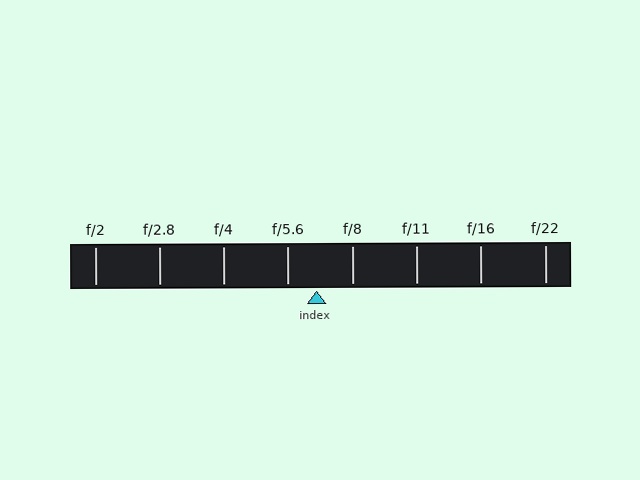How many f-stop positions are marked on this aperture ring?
There are 8 f-stop positions marked.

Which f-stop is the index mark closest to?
The index mark is closest to f/5.6.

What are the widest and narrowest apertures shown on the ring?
The widest aperture shown is f/2 and the narrowest is f/22.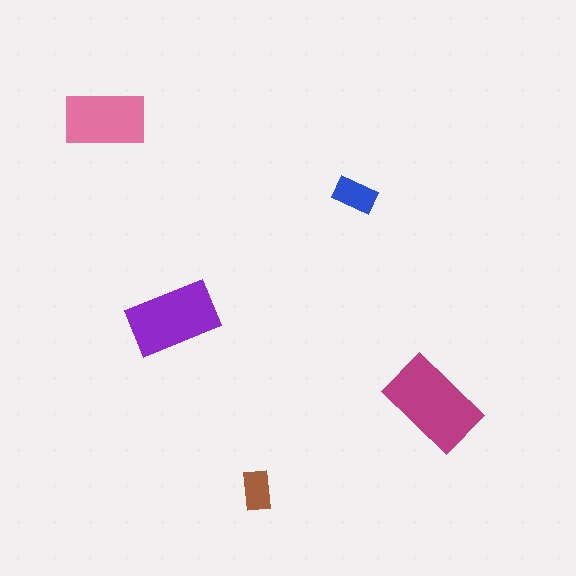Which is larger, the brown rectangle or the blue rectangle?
The blue one.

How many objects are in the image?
There are 5 objects in the image.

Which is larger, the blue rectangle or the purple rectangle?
The purple one.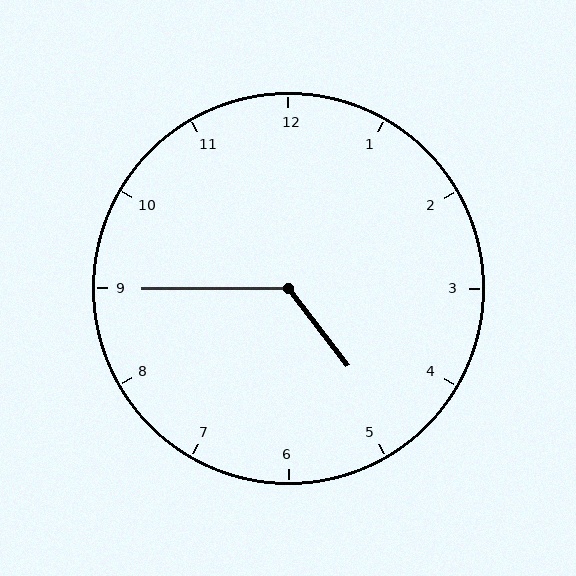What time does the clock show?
4:45.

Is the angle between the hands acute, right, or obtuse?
It is obtuse.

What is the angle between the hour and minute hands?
Approximately 128 degrees.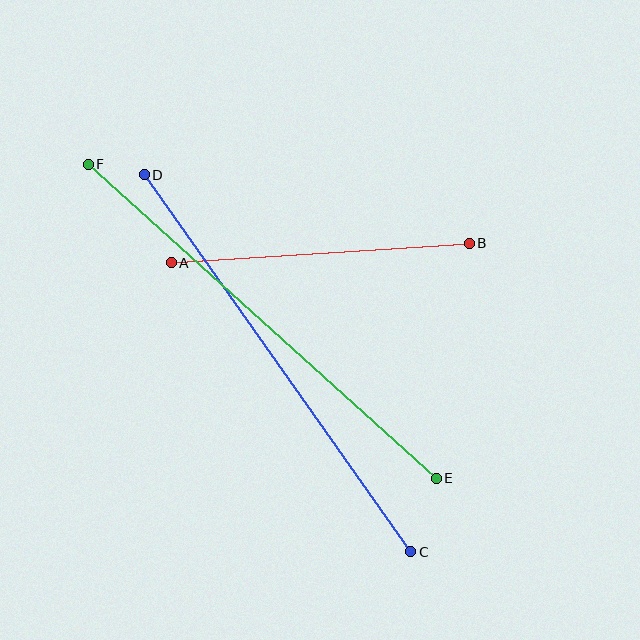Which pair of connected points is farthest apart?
Points E and F are farthest apart.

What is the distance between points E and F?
The distance is approximately 469 pixels.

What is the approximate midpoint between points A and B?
The midpoint is at approximately (320, 253) pixels.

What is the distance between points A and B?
The distance is approximately 299 pixels.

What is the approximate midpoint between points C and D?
The midpoint is at approximately (278, 363) pixels.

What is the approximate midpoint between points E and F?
The midpoint is at approximately (262, 321) pixels.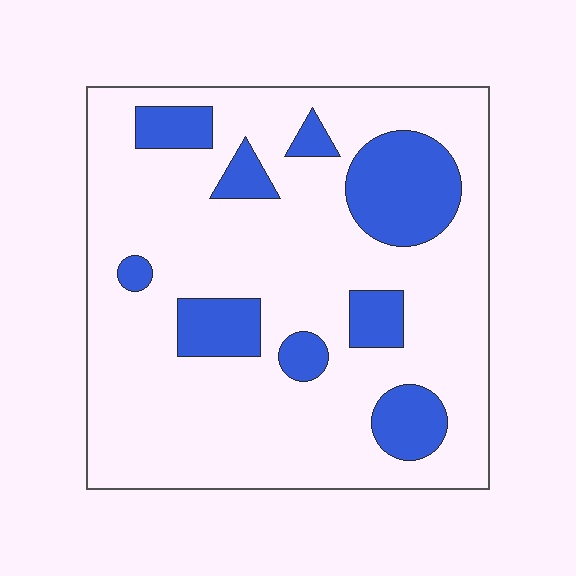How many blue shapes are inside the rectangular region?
9.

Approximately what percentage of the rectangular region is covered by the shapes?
Approximately 20%.